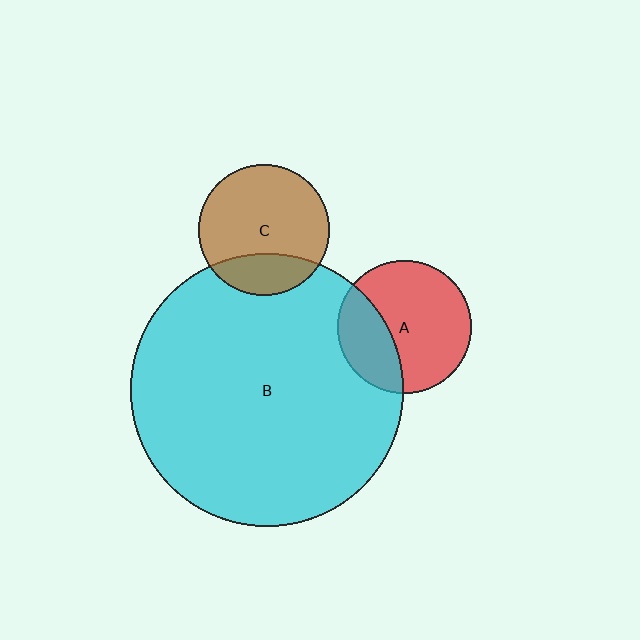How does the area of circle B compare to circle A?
Approximately 4.2 times.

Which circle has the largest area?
Circle B (cyan).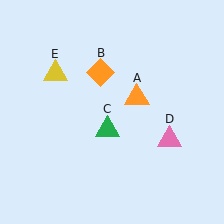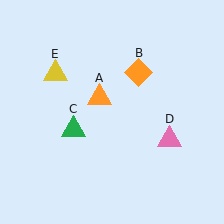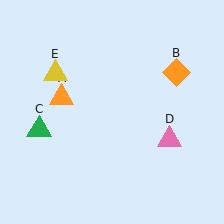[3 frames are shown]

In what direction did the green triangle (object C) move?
The green triangle (object C) moved left.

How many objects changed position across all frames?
3 objects changed position: orange triangle (object A), orange diamond (object B), green triangle (object C).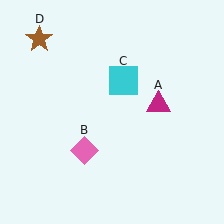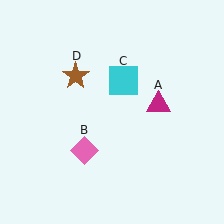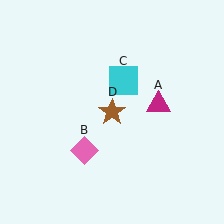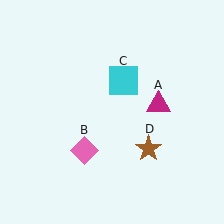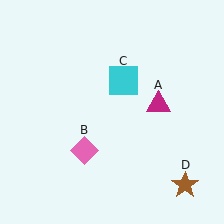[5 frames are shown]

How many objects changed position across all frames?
1 object changed position: brown star (object D).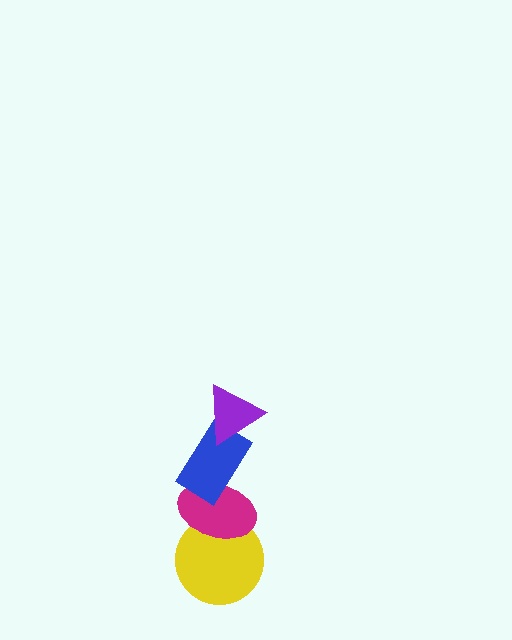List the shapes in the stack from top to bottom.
From top to bottom: the purple triangle, the blue rectangle, the magenta ellipse, the yellow circle.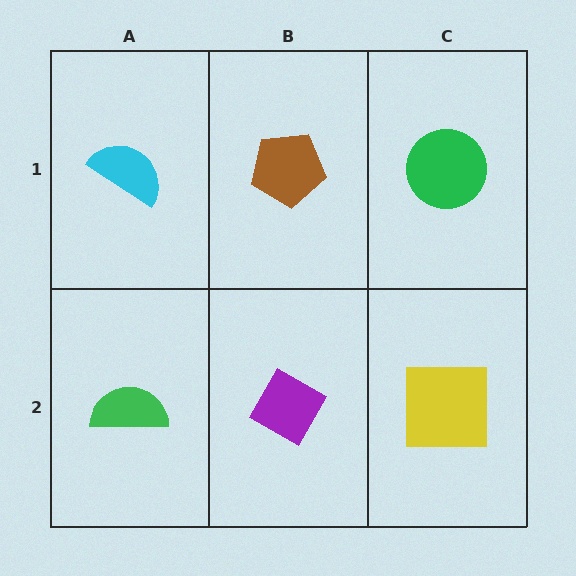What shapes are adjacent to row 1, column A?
A green semicircle (row 2, column A), a brown pentagon (row 1, column B).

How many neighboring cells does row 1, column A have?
2.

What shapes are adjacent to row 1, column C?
A yellow square (row 2, column C), a brown pentagon (row 1, column B).